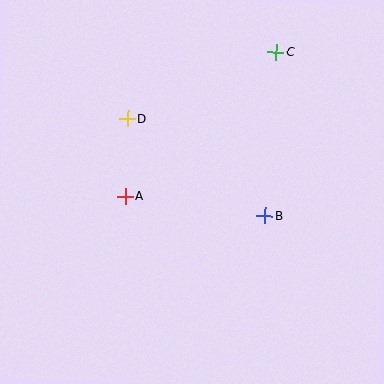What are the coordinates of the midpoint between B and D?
The midpoint between B and D is at (196, 167).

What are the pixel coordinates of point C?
Point C is at (276, 52).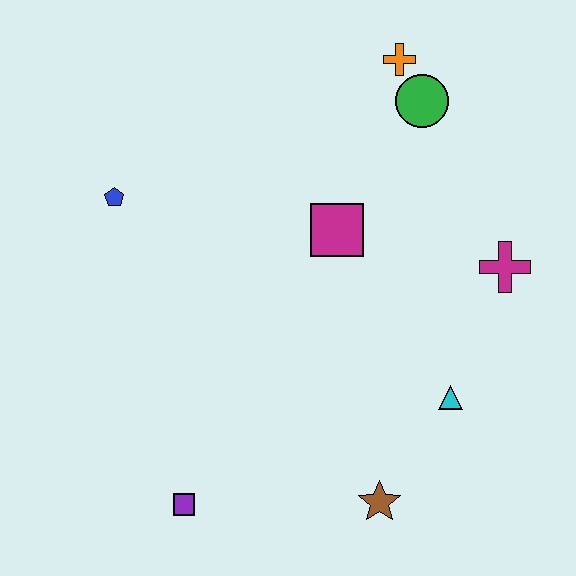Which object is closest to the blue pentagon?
The magenta square is closest to the blue pentagon.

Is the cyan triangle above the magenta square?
No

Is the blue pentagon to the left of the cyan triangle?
Yes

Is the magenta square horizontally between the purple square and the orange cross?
Yes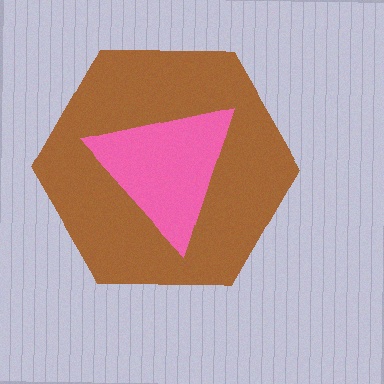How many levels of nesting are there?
2.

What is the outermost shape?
The brown hexagon.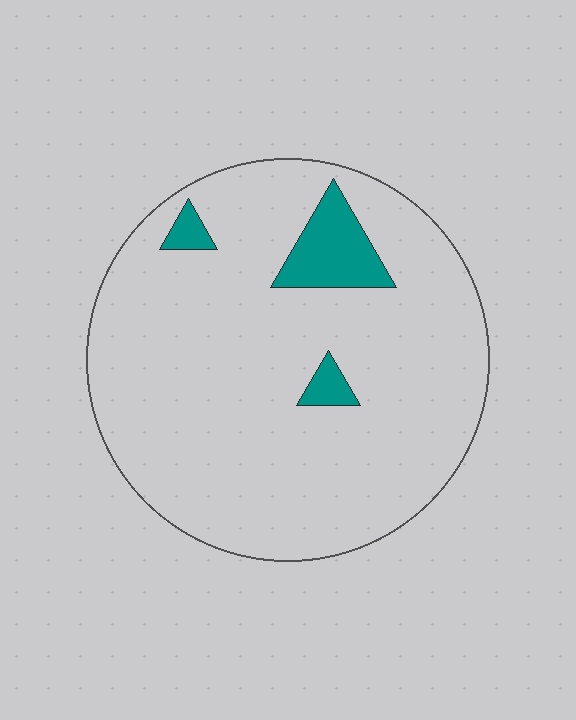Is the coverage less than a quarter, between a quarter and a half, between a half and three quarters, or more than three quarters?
Less than a quarter.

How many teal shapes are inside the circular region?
3.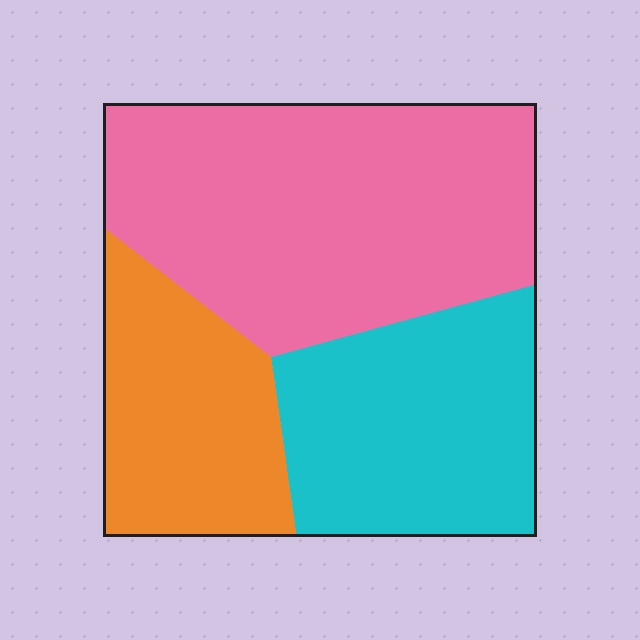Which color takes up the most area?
Pink, at roughly 50%.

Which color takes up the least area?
Orange, at roughly 25%.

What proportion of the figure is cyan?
Cyan takes up between a quarter and a half of the figure.